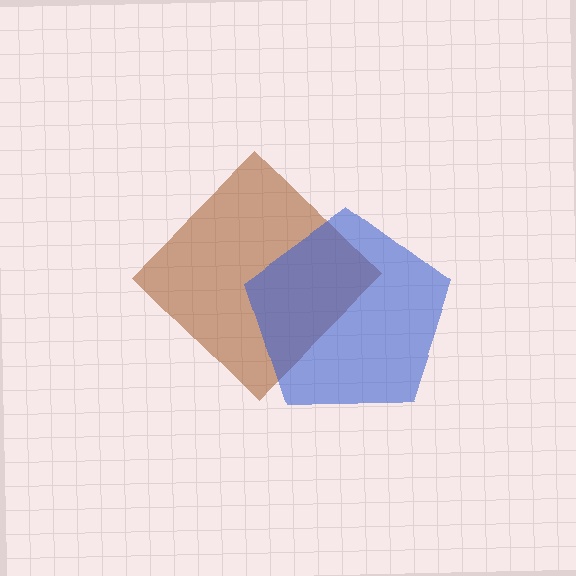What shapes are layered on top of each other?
The layered shapes are: a brown diamond, a blue pentagon.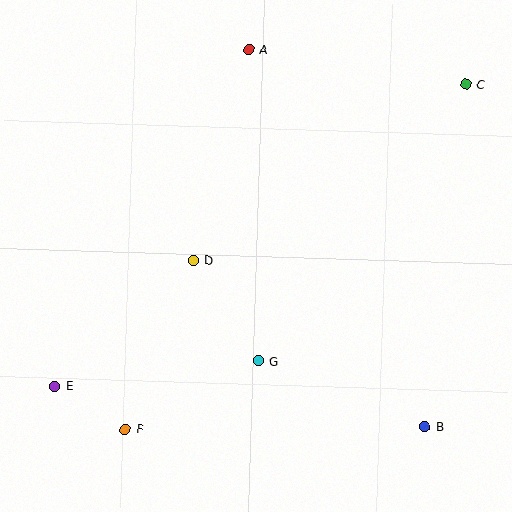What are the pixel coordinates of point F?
Point F is at (125, 429).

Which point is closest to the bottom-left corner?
Point E is closest to the bottom-left corner.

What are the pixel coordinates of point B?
Point B is at (425, 427).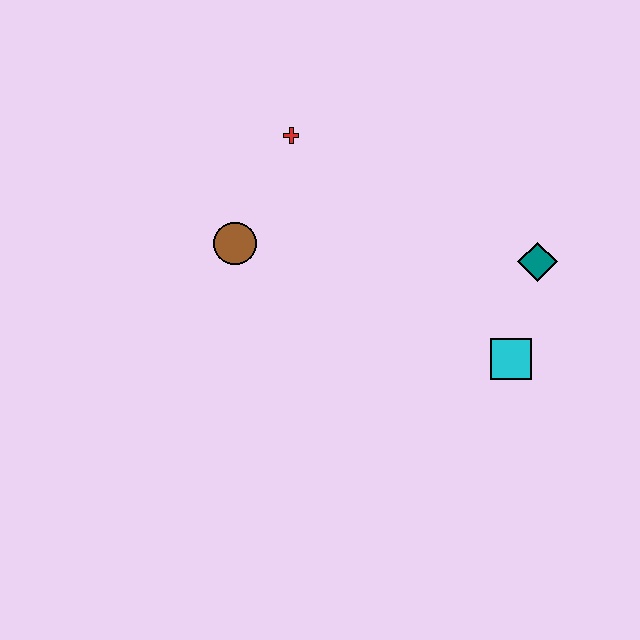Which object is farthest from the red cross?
The cyan square is farthest from the red cross.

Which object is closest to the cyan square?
The teal diamond is closest to the cyan square.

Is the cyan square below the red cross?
Yes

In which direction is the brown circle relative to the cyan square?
The brown circle is to the left of the cyan square.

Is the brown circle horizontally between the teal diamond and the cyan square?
No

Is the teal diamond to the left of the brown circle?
No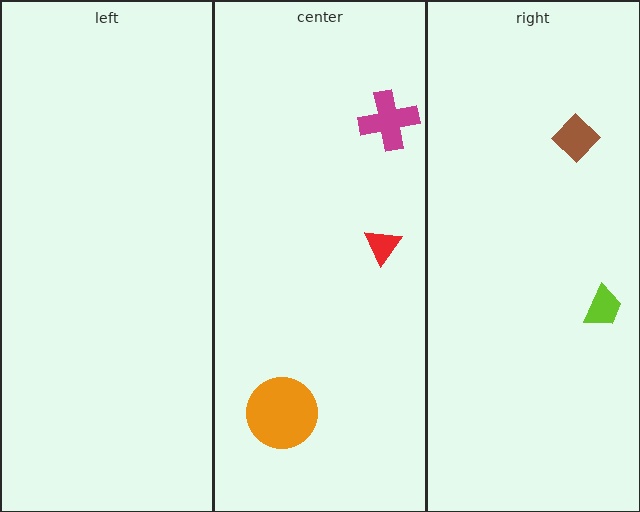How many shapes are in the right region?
2.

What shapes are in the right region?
The lime trapezoid, the brown diamond.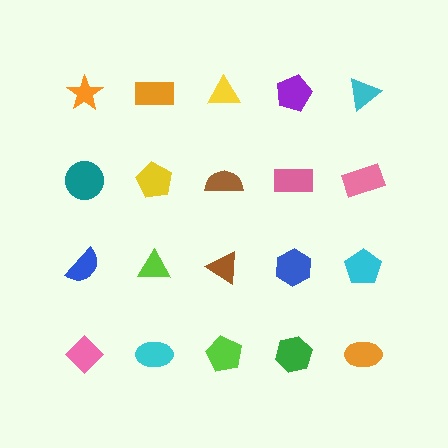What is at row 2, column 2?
A yellow pentagon.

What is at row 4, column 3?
A lime pentagon.